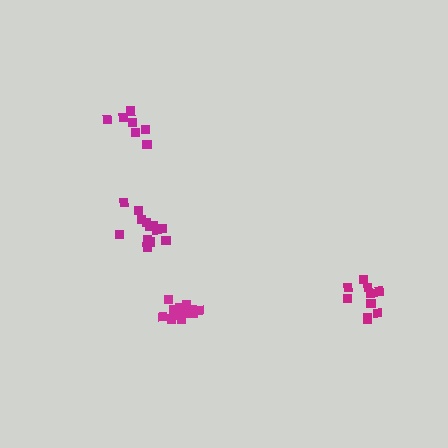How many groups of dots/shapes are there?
There are 4 groups.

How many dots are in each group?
Group 1: 7 dots, Group 2: 13 dots, Group 3: 13 dots, Group 4: 10 dots (43 total).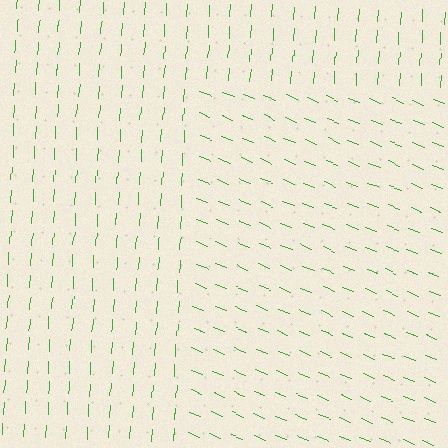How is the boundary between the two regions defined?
The boundary is defined purely by a change in line orientation (approximately 71 degrees difference). All lines are the same color and thickness.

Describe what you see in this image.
The image is filled with small green line segments. A rectangle region in the image has lines oriented differently from the surrounding lines, creating a visible texture boundary.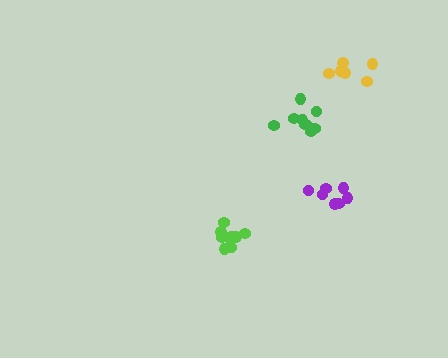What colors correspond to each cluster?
The clusters are colored: lime, green, purple, yellow.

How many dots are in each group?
Group 1: 9 dots, Group 2: 9 dots, Group 3: 7 dots, Group 4: 6 dots (31 total).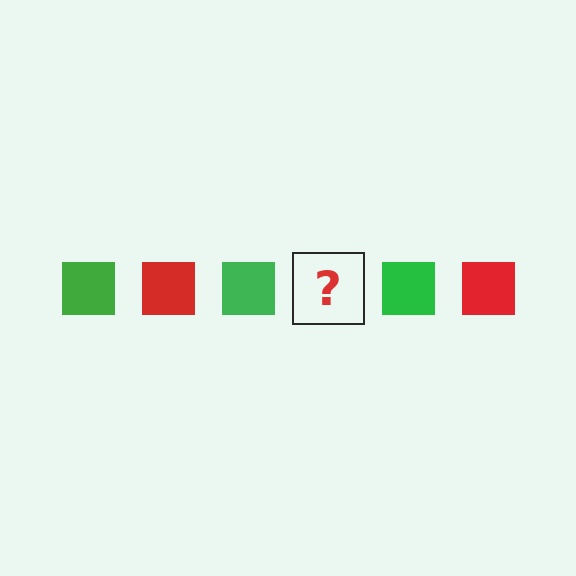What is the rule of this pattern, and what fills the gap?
The rule is that the pattern cycles through green, red squares. The gap should be filled with a red square.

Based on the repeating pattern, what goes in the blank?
The blank should be a red square.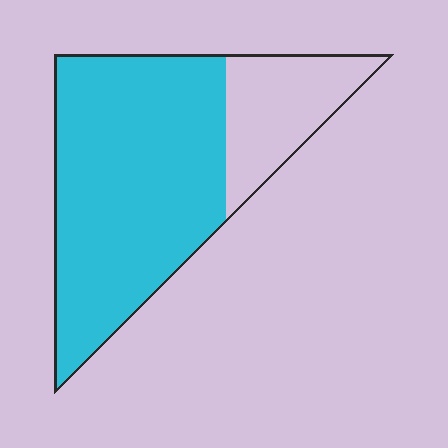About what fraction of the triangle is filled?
About three quarters (3/4).